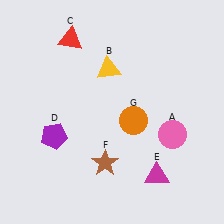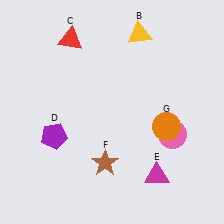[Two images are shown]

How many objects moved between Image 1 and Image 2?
2 objects moved between the two images.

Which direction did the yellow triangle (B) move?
The yellow triangle (B) moved up.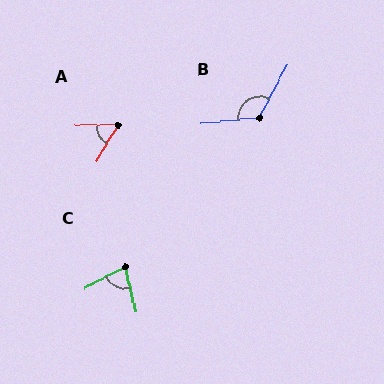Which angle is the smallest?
A, at approximately 58 degrees.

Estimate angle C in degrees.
Approximately 75 degrees.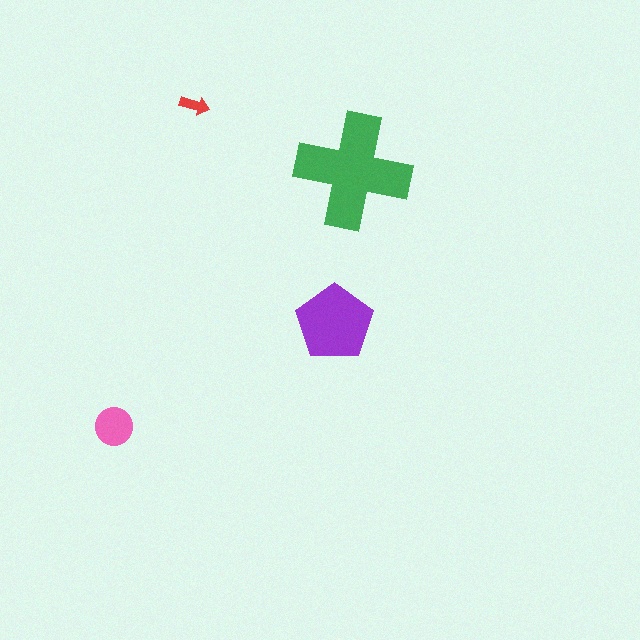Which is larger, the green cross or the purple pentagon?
The green cross.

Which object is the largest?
The green cross.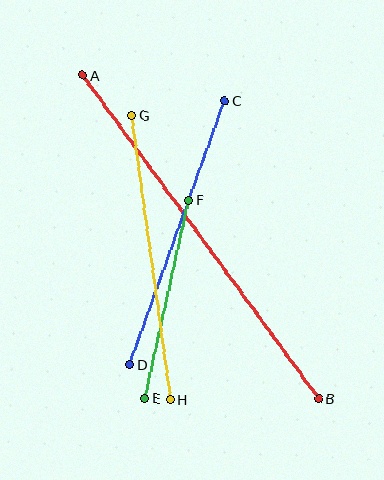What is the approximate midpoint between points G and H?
The midpoint is at approximately (151, 257) pixels.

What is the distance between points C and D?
The distance is approximately 280 pixels.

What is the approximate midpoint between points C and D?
The midpoint is at approximately (177, 233) pixels.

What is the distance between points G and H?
The distance is approximately 287 pixels.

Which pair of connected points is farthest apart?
Points A and B are farthest apart.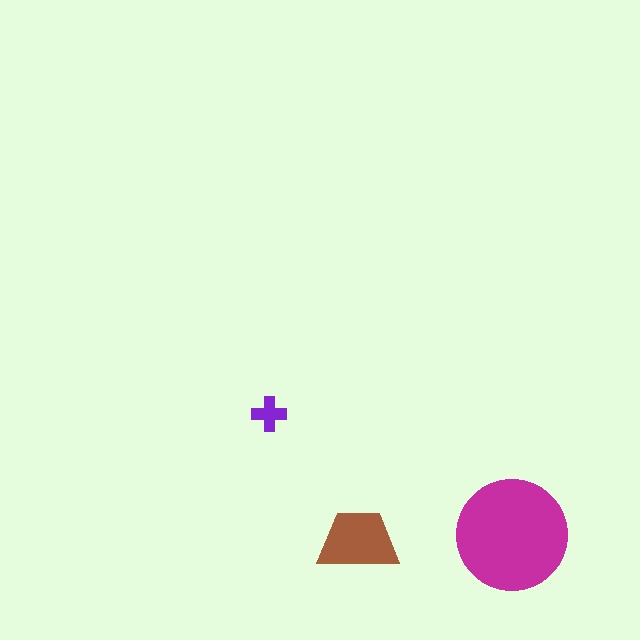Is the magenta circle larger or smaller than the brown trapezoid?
Larger.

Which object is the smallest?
The purple cross.